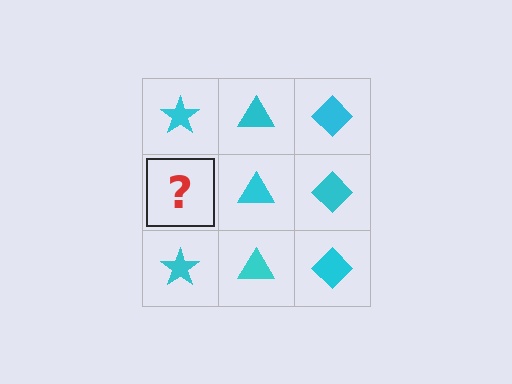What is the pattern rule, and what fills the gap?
The rule is that each column has a consistent shape. The gap should be filled with a cyan star.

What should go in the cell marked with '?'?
The missing cell should contain a cyan star.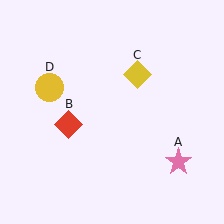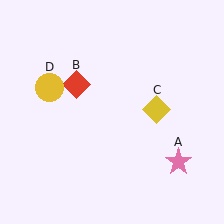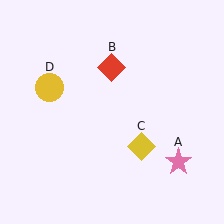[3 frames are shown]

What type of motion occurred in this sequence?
The red diamond (object B), yellow diamond (object C) rotated clockwise around the center of the scene.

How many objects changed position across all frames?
2 objects changed position: red diamond (object B), yellow diamond (object C).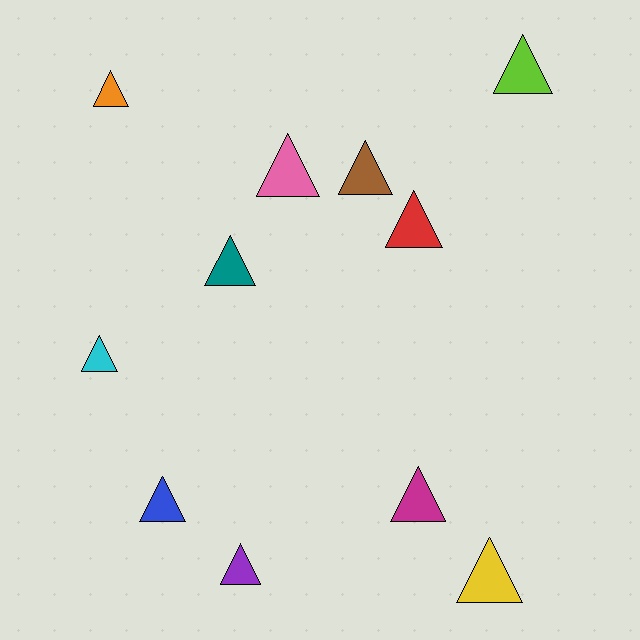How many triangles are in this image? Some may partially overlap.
There are 11 triangles.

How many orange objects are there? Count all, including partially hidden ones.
There is 1 orange object.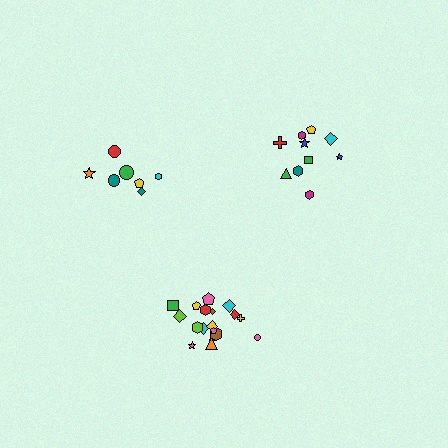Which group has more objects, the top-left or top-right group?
The top-right group.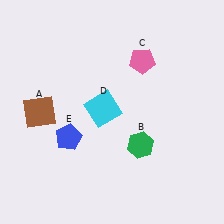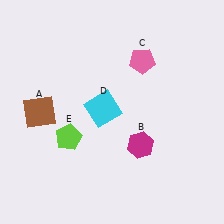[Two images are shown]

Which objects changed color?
B changed from green to magenta. E changed from blue to lime.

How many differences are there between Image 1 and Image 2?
There are 2 differences between the two images.